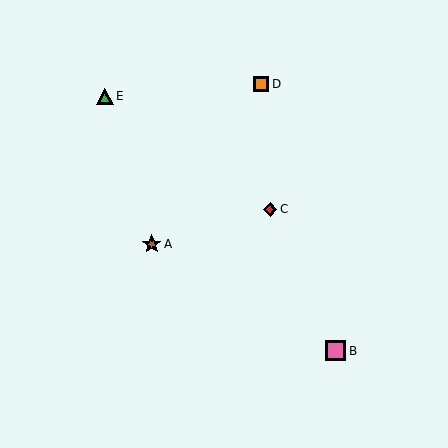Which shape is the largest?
The pink square (labeled B) is the largest.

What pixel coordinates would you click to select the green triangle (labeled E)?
Click at (105, 96) to select the green triangle E.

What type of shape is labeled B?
Shape B is a pink square.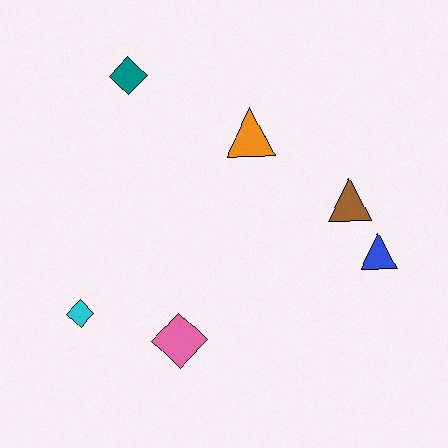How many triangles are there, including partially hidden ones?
There are 3 triangles.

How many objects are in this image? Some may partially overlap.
There are 6 objects.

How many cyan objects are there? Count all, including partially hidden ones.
There is 1 cyan object.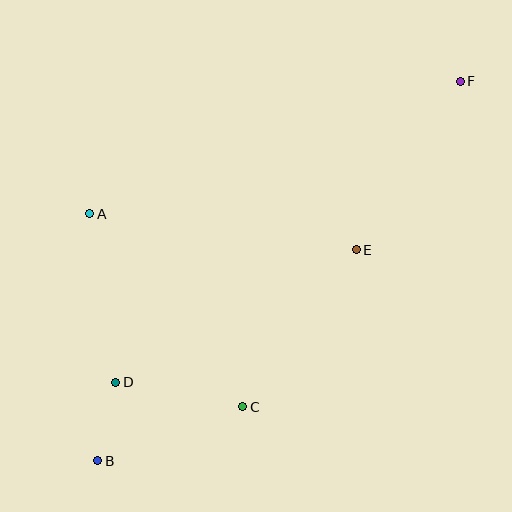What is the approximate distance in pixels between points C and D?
The distance between C and D is approximately 130 pixels.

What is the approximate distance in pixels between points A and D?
The distance between A and D is approximately 170 pixels.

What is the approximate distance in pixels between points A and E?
The distance between A and E is approximately 269 pixels.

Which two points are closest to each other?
Points B and D are closest to each other.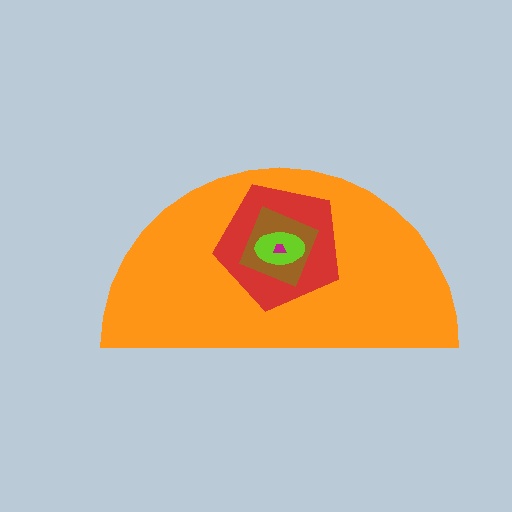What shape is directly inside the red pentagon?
The brown diamond.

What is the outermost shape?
The orange semicircle.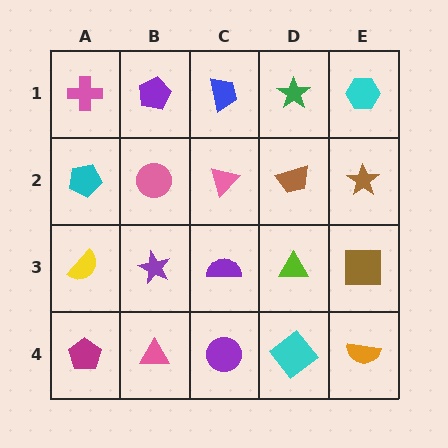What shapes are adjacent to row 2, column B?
A purple pentagon (row 1, column B), a purple star (row 3, column B), a cyan pentagon (row 2, column A), a pink triangle (row 2, column C).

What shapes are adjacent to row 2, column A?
A pink cross (row 1, column A), a yellow semicircle (row 3, column A), a pink circle (row 2, column B).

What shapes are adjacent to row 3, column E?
A brown star (row 2, column E), an orange semicircle (row 4, column E), a lime triangle (row 3, column D).